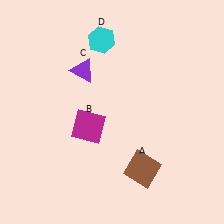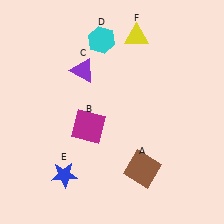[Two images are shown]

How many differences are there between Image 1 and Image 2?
There are 2 differences between the two images.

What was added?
A blue star (E), a yellow triangle (F) were added in Image 2.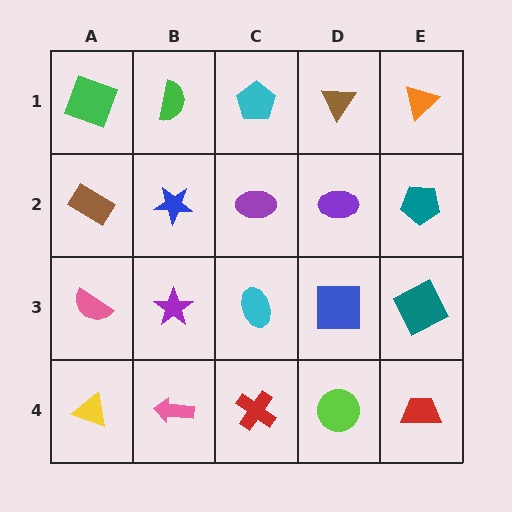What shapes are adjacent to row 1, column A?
A brown rectangle (row 2, column A), a green semicircle (row 1, column B).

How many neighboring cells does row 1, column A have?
2.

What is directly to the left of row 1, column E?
A brown triangle.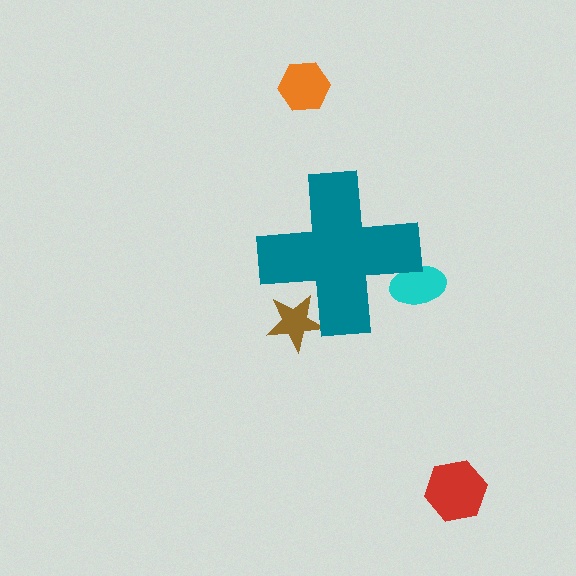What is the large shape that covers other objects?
A teal cross.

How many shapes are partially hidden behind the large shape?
2 shapes are partially hidden.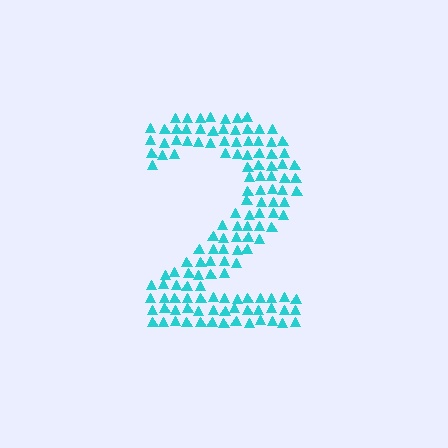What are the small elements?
The small elements are triangles.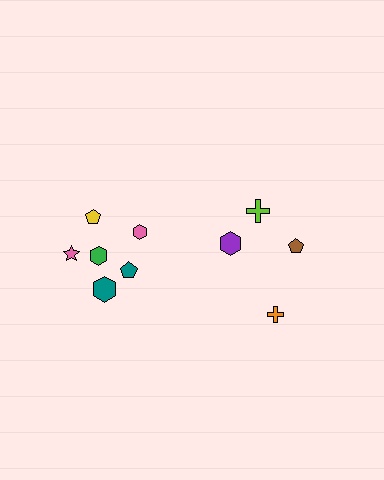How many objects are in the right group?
There are 4 objects.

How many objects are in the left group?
There are 6 objects.